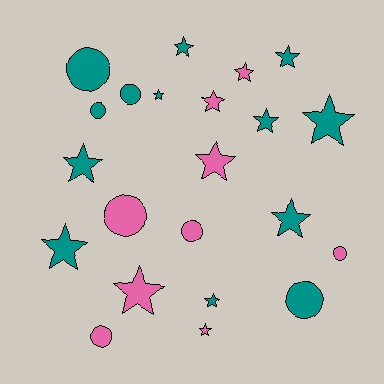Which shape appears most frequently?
Star, with 14 objects.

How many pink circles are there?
There are 4 pink circles.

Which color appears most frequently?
Teal, with 13 objects.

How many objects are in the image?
There are 22 objects.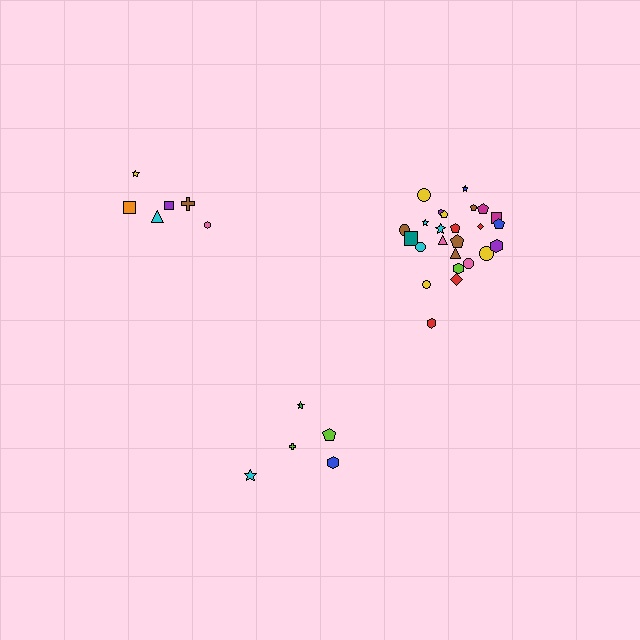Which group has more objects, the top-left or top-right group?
The top-right group.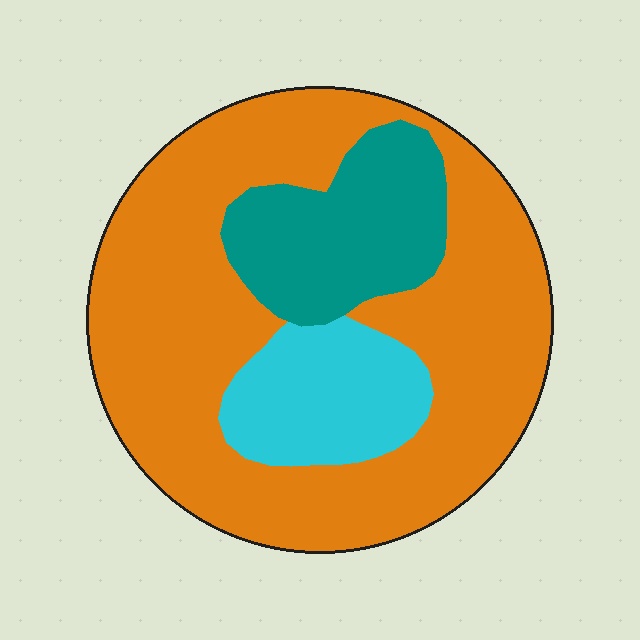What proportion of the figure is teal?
Teal takes up about one sixth (1/6) of the figure.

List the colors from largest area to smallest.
From largest to smallest: orange, teal, cyan.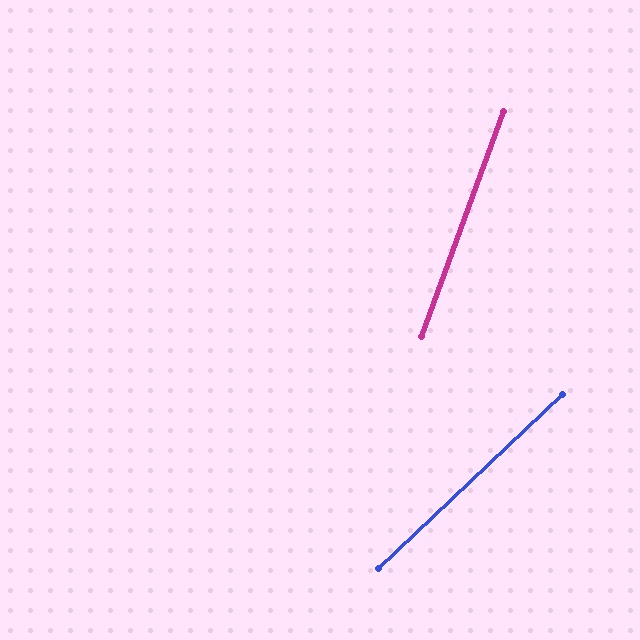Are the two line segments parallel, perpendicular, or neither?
Neither parallel nor perpendicular — they differ by about 27°.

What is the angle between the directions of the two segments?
Approximately 27 degrees.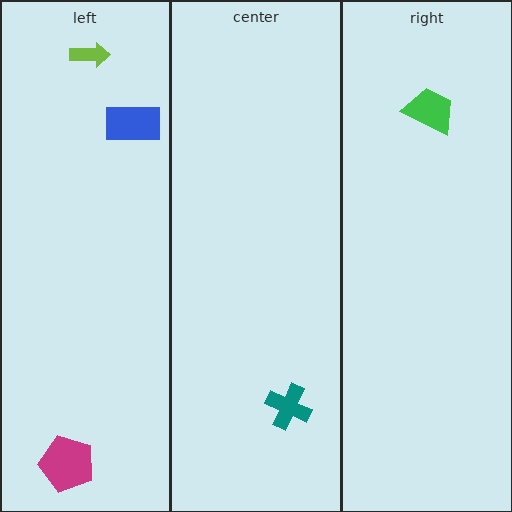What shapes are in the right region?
The green trapezoid.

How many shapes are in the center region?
1.